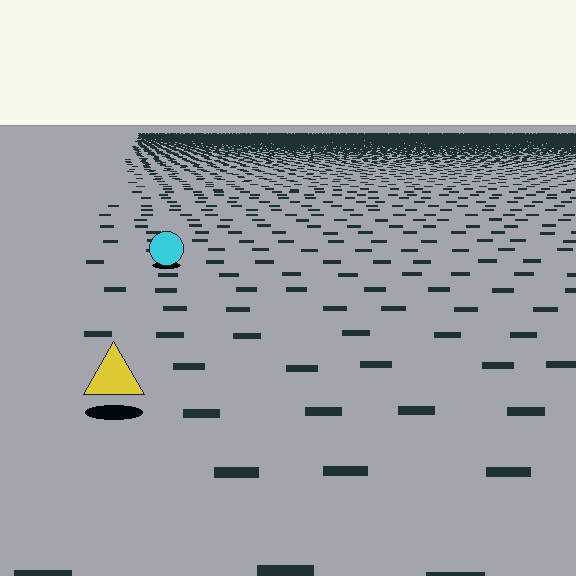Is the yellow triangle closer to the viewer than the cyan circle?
Yes. The yellow triangle is closer — you can tell from the texture gradient: the ground texture is coarser near it.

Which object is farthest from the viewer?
The cyan circle is farthest from the viewer. It appears smaller and the ground texture around it is denser.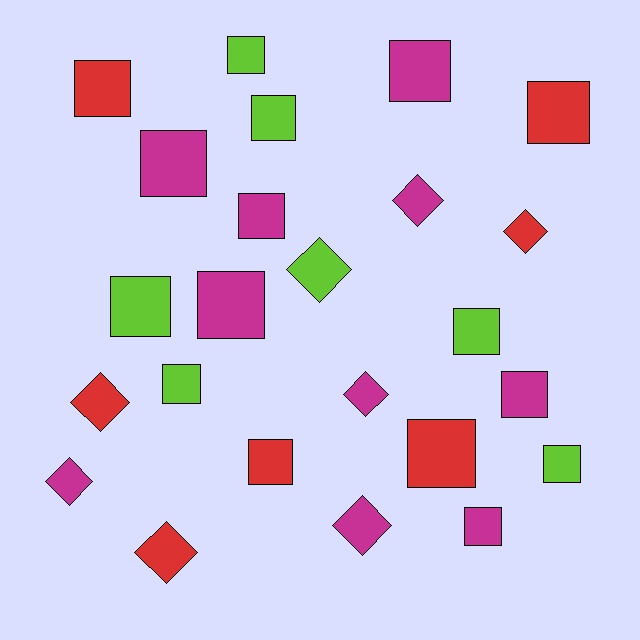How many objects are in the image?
There are 24 objects.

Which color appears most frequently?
Magenta, with 10 objects.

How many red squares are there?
There are 4 red squares.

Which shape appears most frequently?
Square, with 16 objects.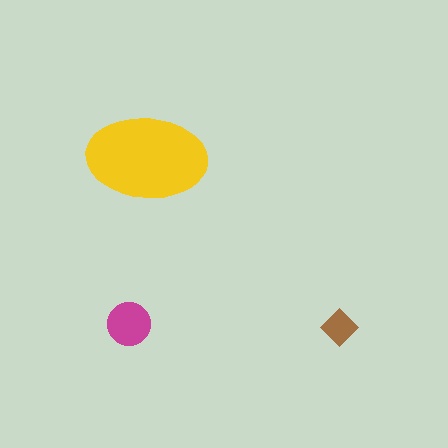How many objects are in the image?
There are 3 objects in the image.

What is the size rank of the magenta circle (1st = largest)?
2nd.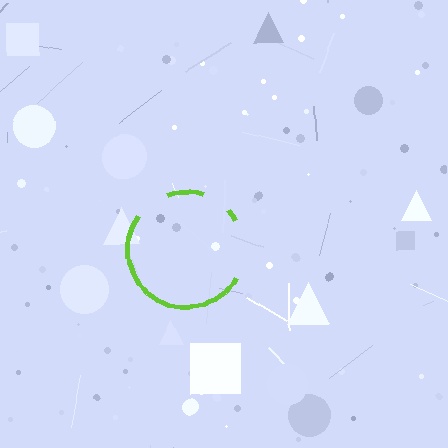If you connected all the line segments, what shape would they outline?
They would outline a circle.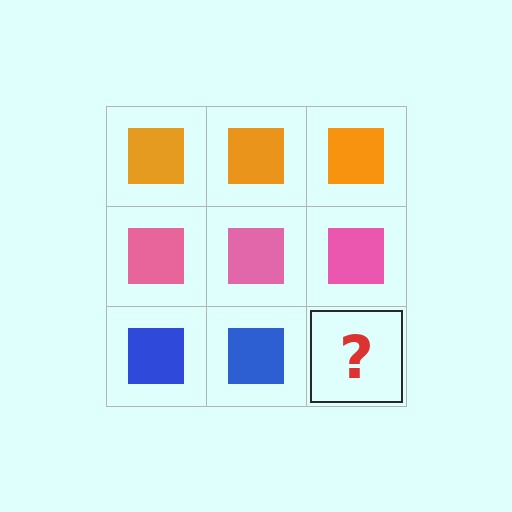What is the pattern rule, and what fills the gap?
The rule is that each row has a consistent color. The gap should be filled with a blue square.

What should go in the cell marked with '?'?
The missing cell should contain a blue square.